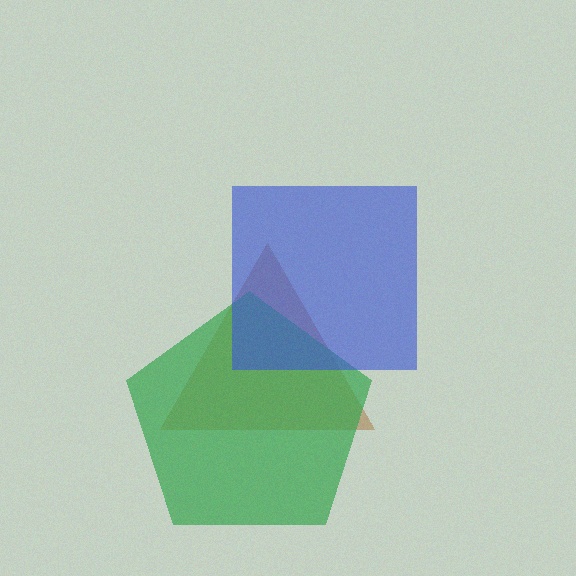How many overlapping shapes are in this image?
There are 3 overlapping shapes in the image.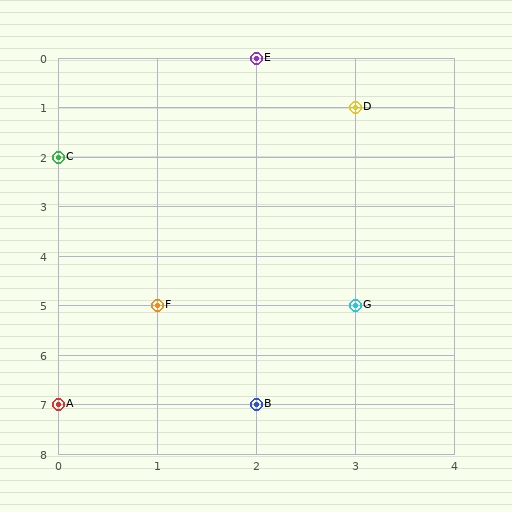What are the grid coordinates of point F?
Point F is at grid coordinates (1, 5).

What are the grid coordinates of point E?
Point E is at grid coordinates (2, 0).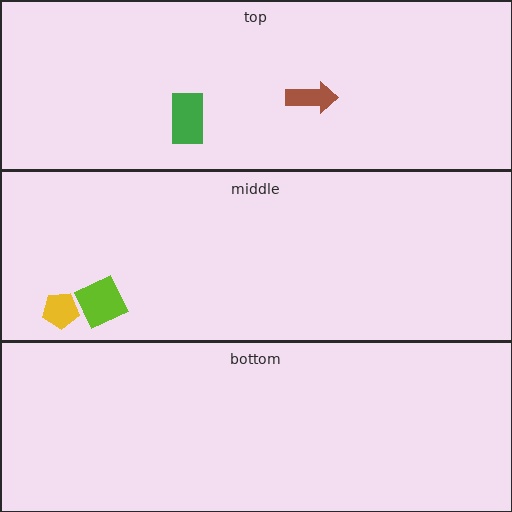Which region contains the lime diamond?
The middle region.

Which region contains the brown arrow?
The top region.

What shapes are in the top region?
The green rectangle, the brown arrow.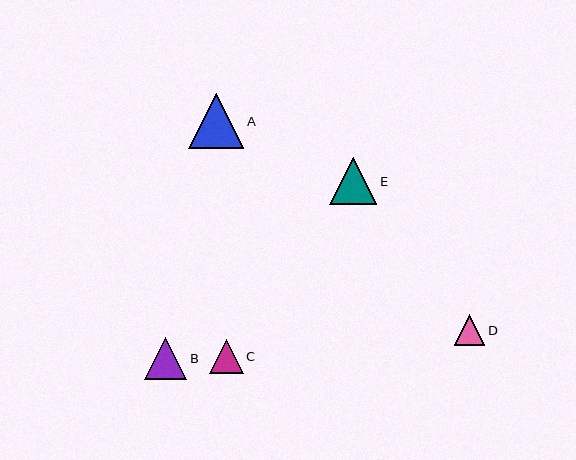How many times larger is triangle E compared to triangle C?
Triangle E is approximately 1.4 times the size of triangle C.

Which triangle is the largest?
Triangle A is the largest with a size of approximately 55 pixels.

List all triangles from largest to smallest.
From largest to smallest: A, E, B, C, D.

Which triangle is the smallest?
Triangle D is the smallest with a size of approximately 30 pixels.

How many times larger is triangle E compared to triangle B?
Triangle E is approximately 1.1 times the size of triangle B.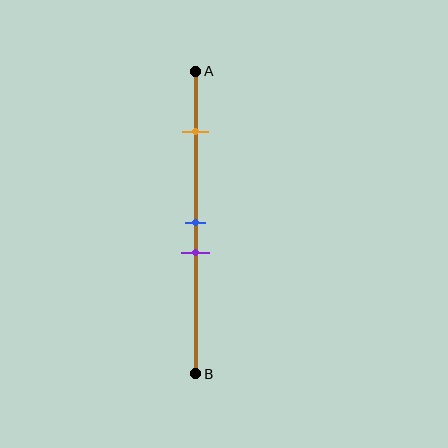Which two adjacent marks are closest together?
The blue and purple marks are the closest adjacent pair.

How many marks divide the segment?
There are 3 marks dividing the segment.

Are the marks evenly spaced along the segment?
No, the marks are not evenly spaced.